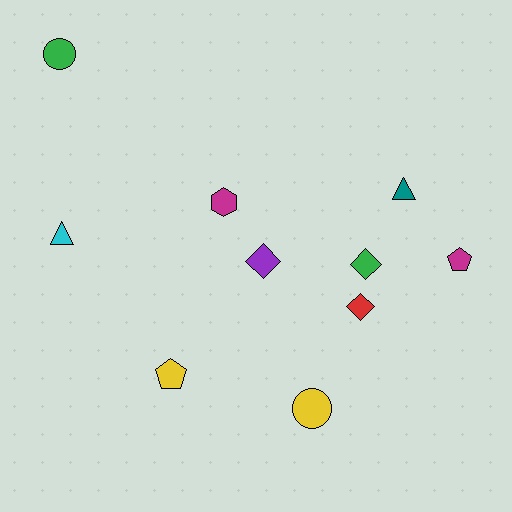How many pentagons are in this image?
There are 2 pentagons.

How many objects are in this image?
There are 10 objects.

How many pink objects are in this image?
There are no pink objects.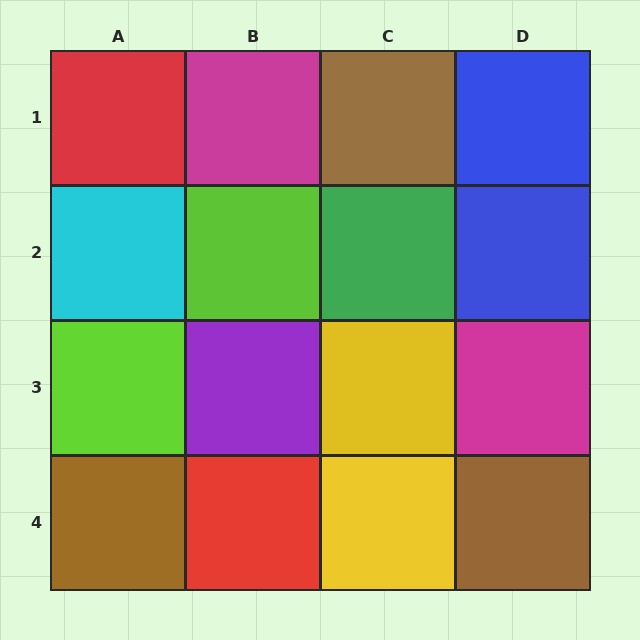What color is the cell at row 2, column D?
Blue.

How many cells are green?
1 cell is green.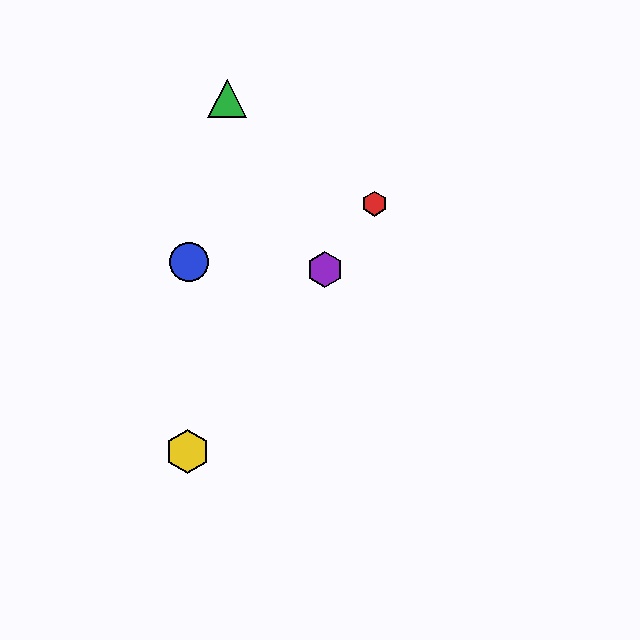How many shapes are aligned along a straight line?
3 shapes (the red hexagon, the yellow hexagon, the purple hexagon) are aligned along a straight line.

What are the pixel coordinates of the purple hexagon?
The purple hexagon is at (325, 269).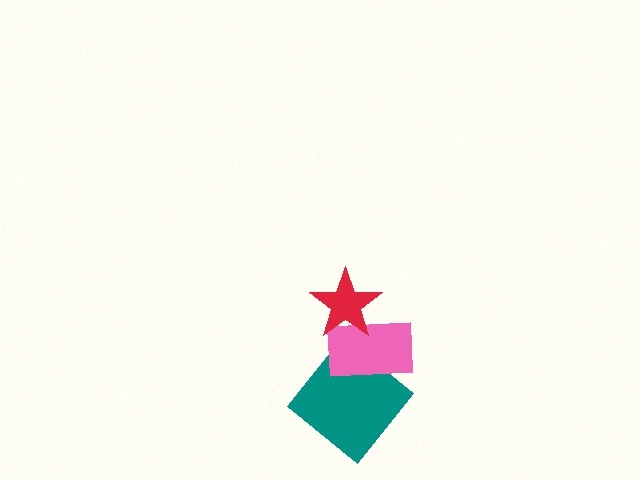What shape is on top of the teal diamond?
The pink rectangle is on top of the teal diamond.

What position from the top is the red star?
The red star is 1st from the top.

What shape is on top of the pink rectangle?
The red star is on top of the pink rectangle.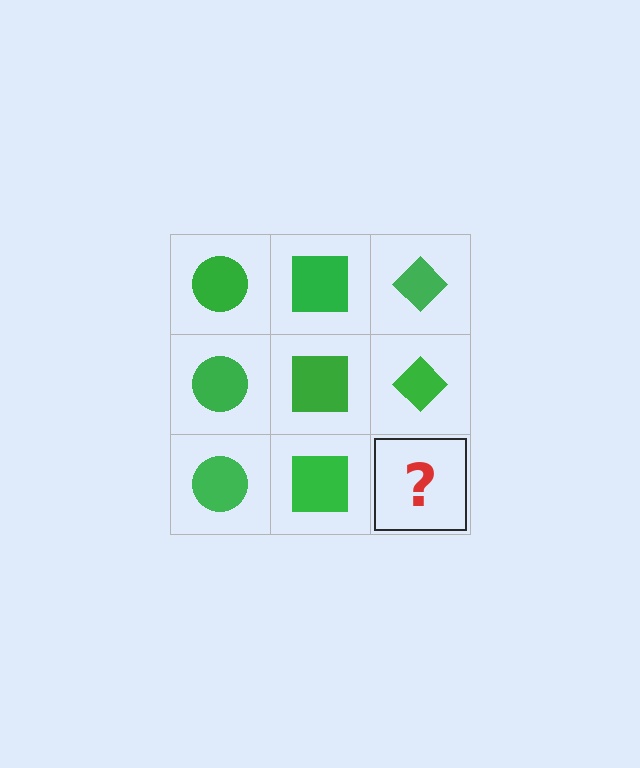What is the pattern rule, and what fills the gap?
The rule is that each column has a consistent shape. The gap should be filled with a green diamond.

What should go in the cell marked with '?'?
The missing cell should contain a green diamond.